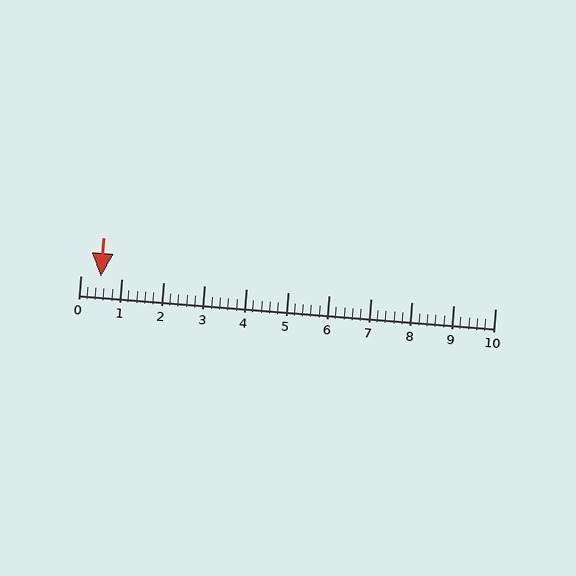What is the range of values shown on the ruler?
The ruler shows values from 0 to 10.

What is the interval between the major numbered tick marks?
The major tick marks are spaced 1 units apart.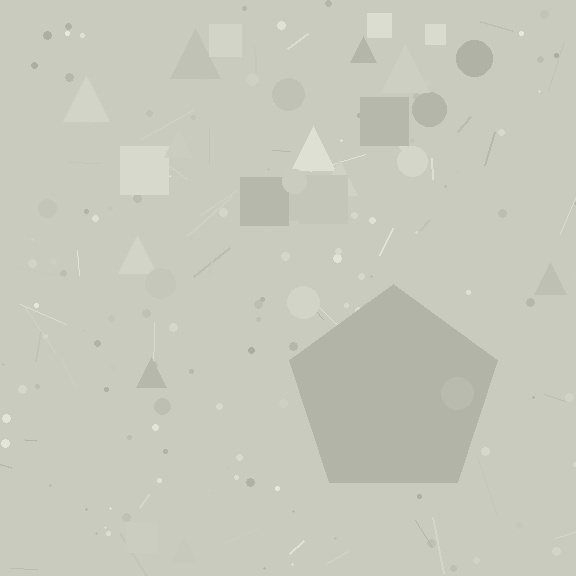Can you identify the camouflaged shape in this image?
The camouflaged shape is a pentagon.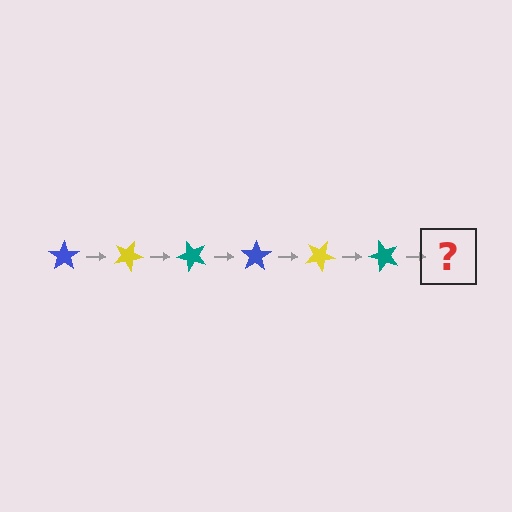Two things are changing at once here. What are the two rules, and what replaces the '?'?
The two rules are that it rotates 25 degrees each step and the color cycles through blue, yellow, and teal. The '?' should be a blue star, rotated 150 degrees from the start.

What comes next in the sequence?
The next element should be a blue star, rotated 150 degrees from the start.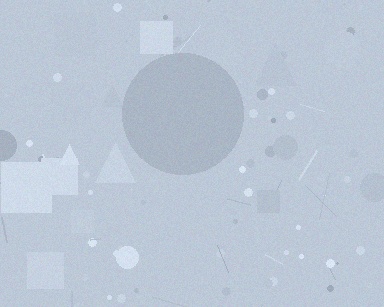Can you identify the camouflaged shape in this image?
The camouflaged shape is a circle.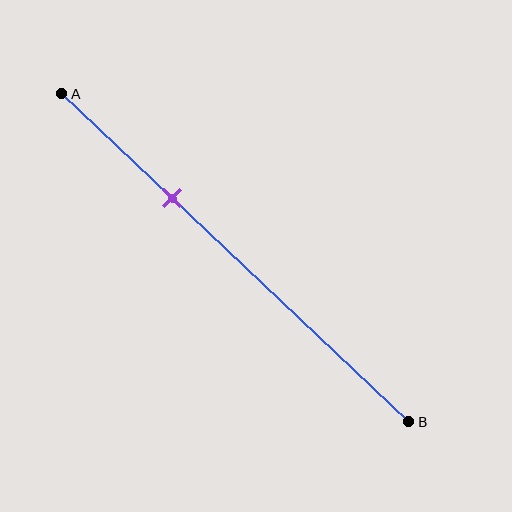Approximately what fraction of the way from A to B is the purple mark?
The purple mark is approximately 30% of the way from A to B.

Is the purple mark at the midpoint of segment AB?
No, the mark is at about 30% from A, not at the 50% midpoint.